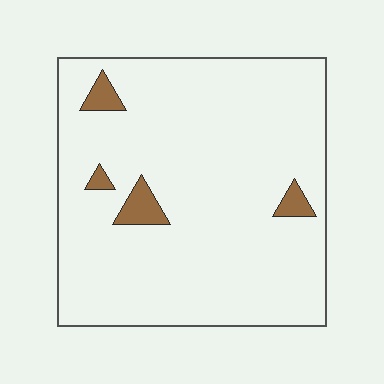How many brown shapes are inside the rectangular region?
4.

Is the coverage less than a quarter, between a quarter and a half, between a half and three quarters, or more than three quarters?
Less than a quarter.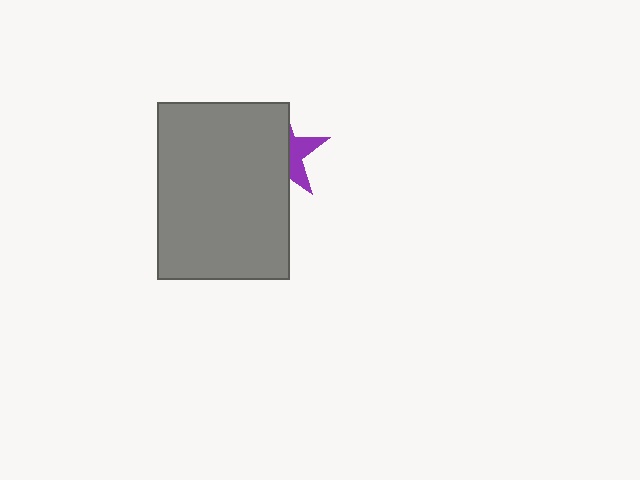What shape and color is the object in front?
The object in front is a gray rectangle.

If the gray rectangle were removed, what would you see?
You would see the complete purple star.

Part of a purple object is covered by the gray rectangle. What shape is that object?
It is a star.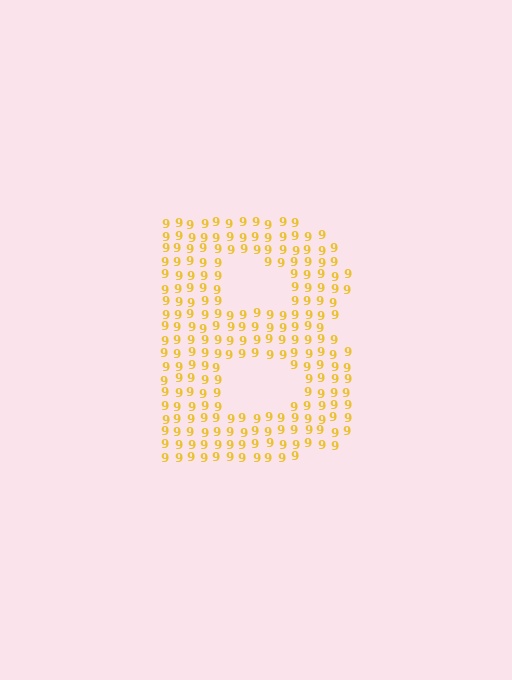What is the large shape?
The large shape is the letter B.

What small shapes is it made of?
It is made of small digit 9's.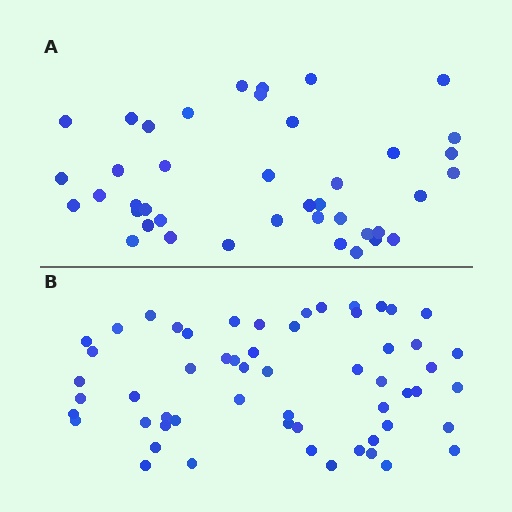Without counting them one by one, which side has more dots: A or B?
Region B (the bottom region) has more dots.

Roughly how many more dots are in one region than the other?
Region B has approximately 15 more dots than region A.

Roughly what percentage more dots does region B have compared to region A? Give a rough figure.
About 40% more.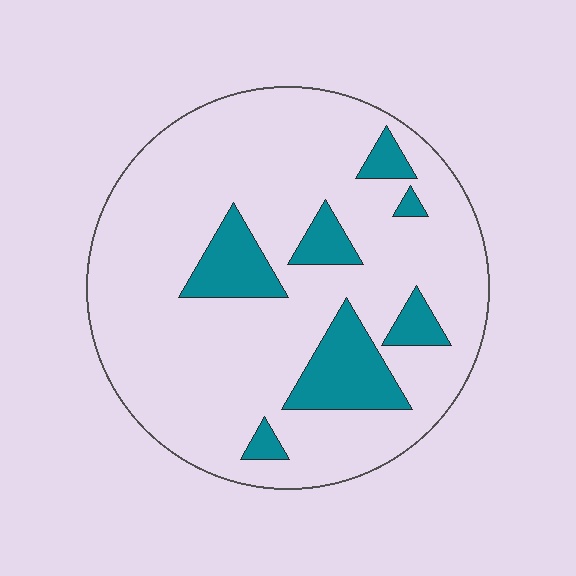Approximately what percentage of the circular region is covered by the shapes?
Approximately 15%.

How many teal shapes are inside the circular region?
7.